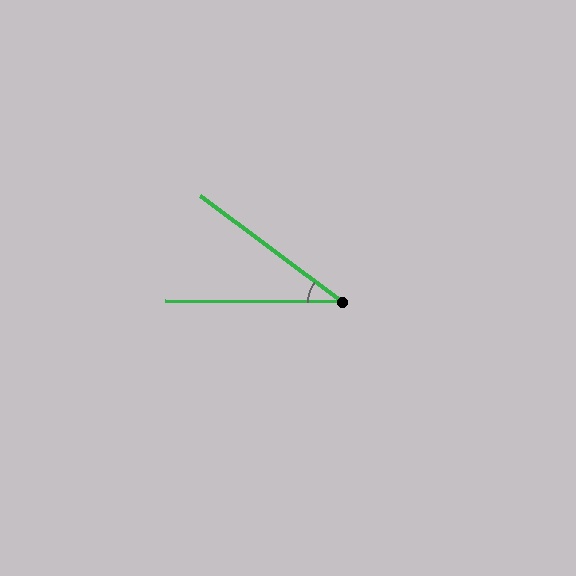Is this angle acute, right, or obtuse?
It is acute.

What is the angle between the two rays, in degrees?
Approximately 36 degrees.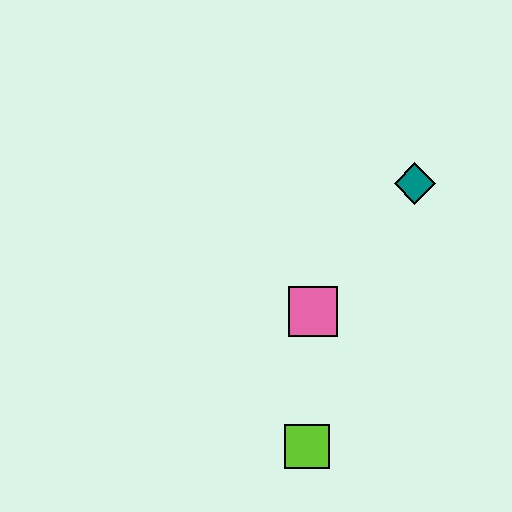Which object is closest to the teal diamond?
The pink square is closest to the teal diamond.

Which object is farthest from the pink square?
The teal diamond is farthest from the pink square.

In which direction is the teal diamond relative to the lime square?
The teal diamond is above the lime square.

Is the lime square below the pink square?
Yes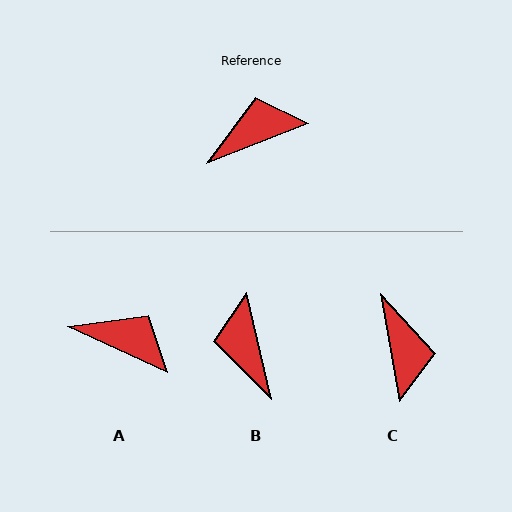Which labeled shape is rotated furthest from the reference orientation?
C, about 101 degrees away.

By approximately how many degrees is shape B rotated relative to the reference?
Approximately 82 degrees counter-clockwise.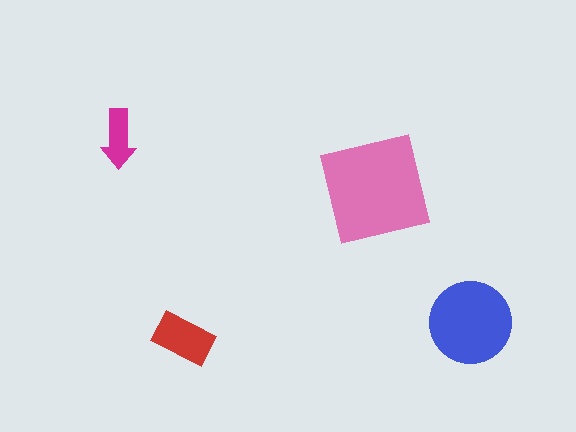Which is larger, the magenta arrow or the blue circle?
The blue circle.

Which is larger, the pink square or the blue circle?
The pink square.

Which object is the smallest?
The magenta arrow.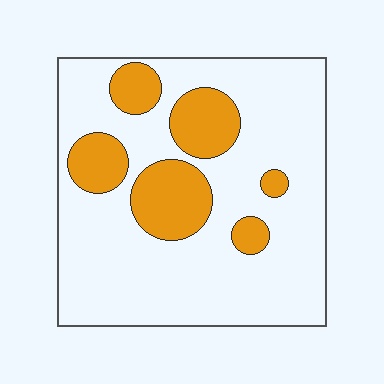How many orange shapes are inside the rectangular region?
6.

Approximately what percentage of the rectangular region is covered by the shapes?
Approximately 25%.